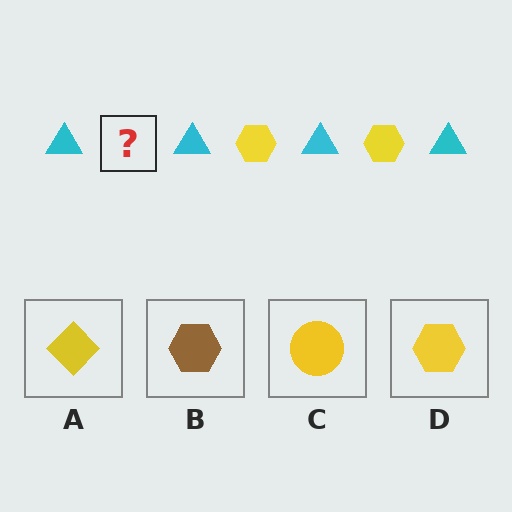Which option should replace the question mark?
Option D.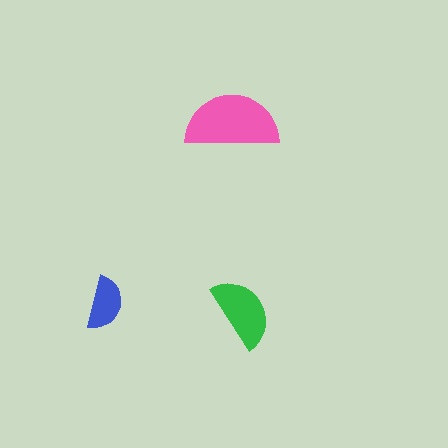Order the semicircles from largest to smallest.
the pink one, the green one, the blue one.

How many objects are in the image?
There are 3 objects in the image.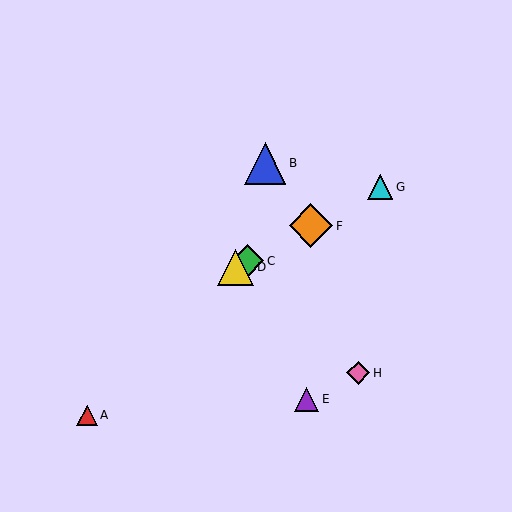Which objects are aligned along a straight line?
Objects C, D, F, G are aligned along a straight line.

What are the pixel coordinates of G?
Object G is at (380, 187).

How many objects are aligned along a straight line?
4 objects (C, D, F, G) are aligned along a straight line.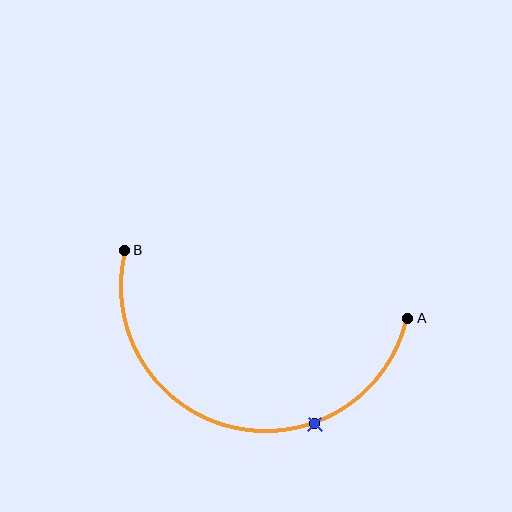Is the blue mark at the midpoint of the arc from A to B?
No. The blue mark lies on the arc but is closer to endpoint A. The arc midpoint would be at the point on the curve equidistant along the arc from both A and B.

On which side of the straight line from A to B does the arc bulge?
The arc bulges below the straight line connecting A and B.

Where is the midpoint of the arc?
The arc midpoint is the point on the curve farthest from the straight line joining A and B. It sits below that line.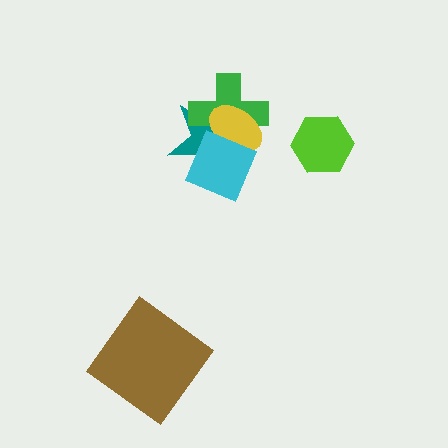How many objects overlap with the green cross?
3 objects overlap with the green cross.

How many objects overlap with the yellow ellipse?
3 objects overlap with the yellow ellipse.